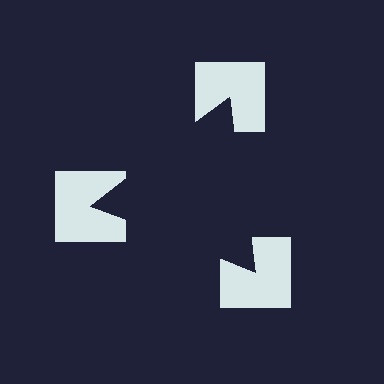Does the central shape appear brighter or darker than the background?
It typically appears slightly darker than the background, even though no actual brightness change is drawn.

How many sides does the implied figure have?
3 sides.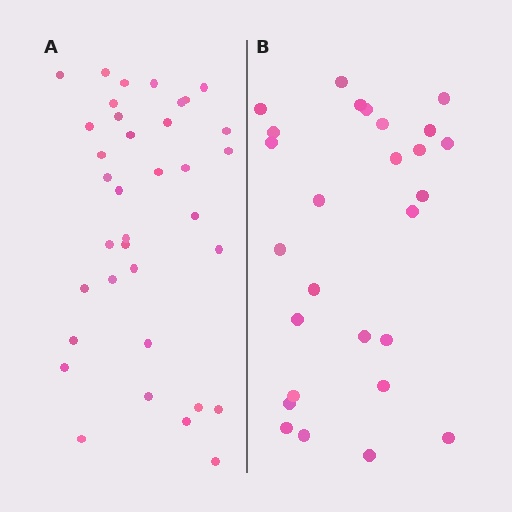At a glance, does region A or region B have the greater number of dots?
Region A (the left region) has more dots.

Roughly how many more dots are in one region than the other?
Region A has roughly 8 or so more dots than region B.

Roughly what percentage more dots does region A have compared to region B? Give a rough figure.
About 35% more.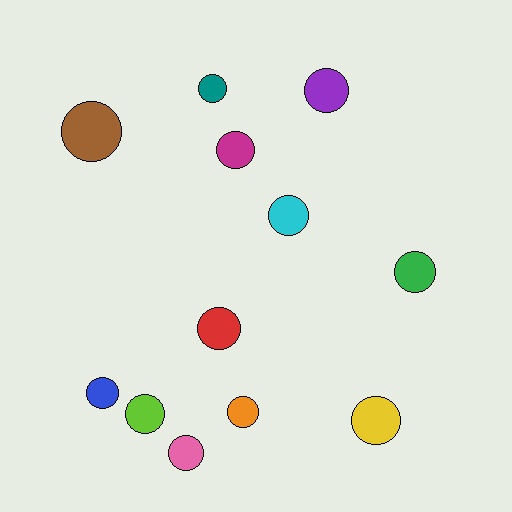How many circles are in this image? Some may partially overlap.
There are 12 circles.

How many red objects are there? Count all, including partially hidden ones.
There is 1 red object.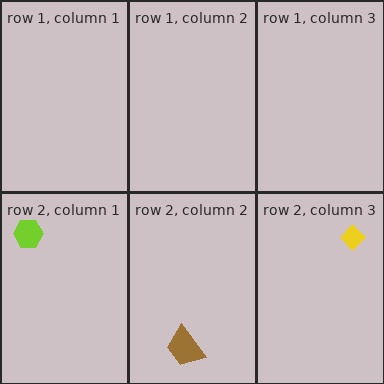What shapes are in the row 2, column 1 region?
The lime hexagon.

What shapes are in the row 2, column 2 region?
The brown trapezoid.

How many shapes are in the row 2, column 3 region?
1.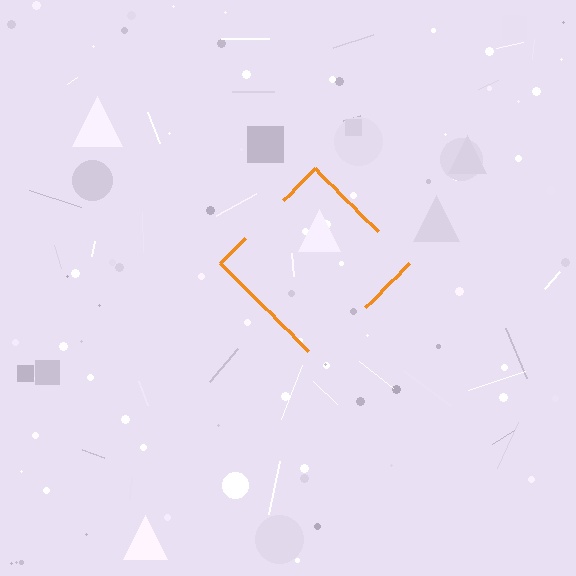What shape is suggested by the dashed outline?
The dashed outline suggests a diamond.